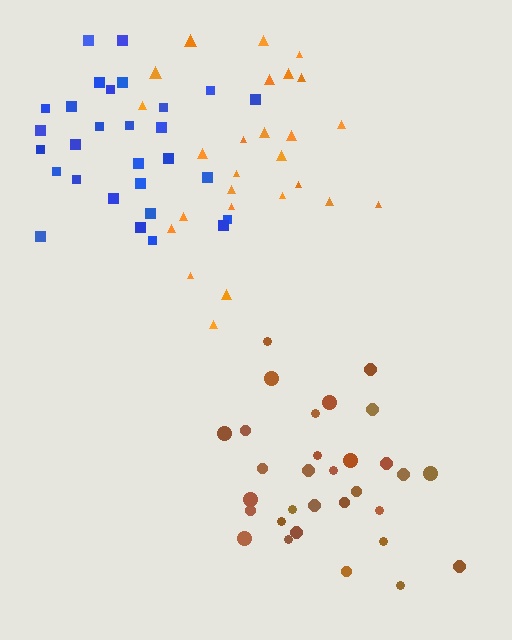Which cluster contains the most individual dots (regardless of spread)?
Brown (31).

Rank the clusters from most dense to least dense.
brown, blue, orange.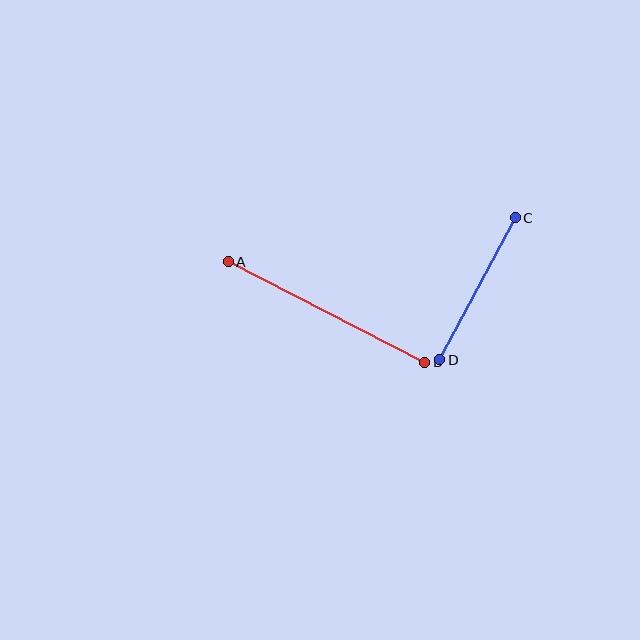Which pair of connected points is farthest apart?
Points A and B are farthest apart.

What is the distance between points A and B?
The distance is approximately 221 pixels.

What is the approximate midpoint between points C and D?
The midpoint is at approximately (478, 289) pixels.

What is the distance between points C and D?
The distance is approximately 161 pixels.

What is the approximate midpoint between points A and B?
The midpoint is at approximately (326, 312) pixels.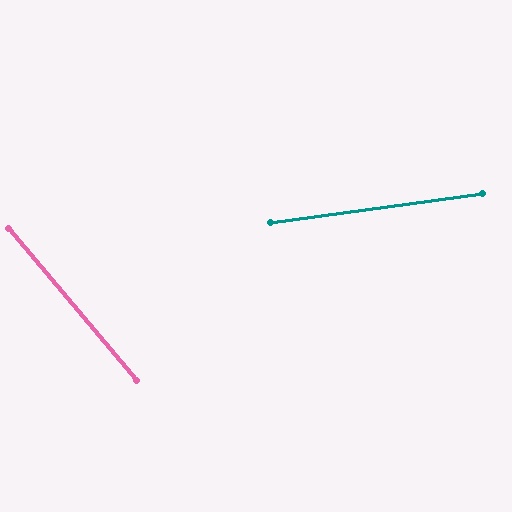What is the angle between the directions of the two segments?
Approximately 58 degrees.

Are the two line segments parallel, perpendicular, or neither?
Neither parallel nor perpendicular — they differ by about 58°.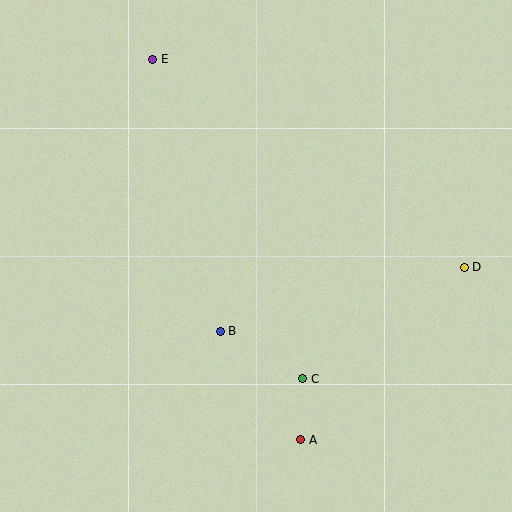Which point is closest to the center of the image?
Point B at (220, 331) is closest to the center.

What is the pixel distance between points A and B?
The distance between A and B is 135 pixels.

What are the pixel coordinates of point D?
Point D is at (464, 267).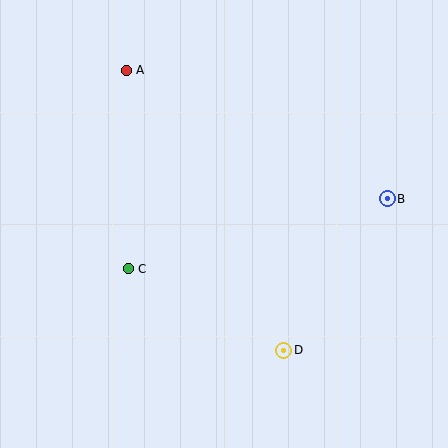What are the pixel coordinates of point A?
Point A is at (126, 70).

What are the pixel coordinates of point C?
Point C is at (128, 269).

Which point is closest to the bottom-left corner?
Point C is closest to the bottom-left corner.